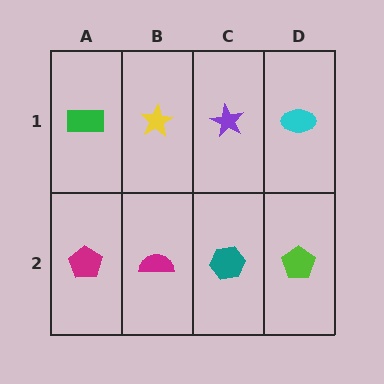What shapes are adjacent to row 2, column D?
A cyan ellipse (row 1, column D), a teal hexagon (row 2, column C).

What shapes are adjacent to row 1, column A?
A magenta pentagon (row 2, column A), a yellow star (row 1, column B).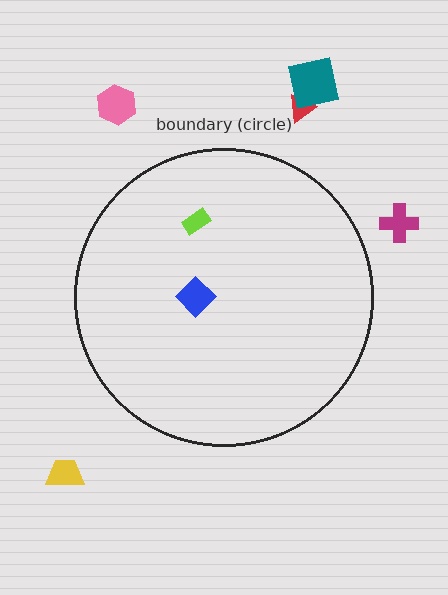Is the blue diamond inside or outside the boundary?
Inside.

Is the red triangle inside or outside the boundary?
Outside.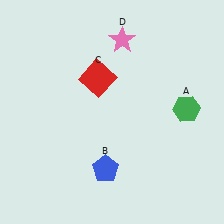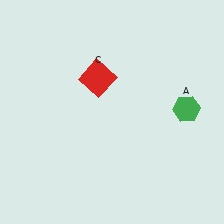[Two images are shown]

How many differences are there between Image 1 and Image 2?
There are 2 differences between the two images.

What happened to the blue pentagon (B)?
The blue pentagon (B) was removed in Image 2. It was in the bottom-left area of Image 1.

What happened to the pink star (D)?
The pink star (D) was removed in Image 2. It was in the top-right area of Image 1.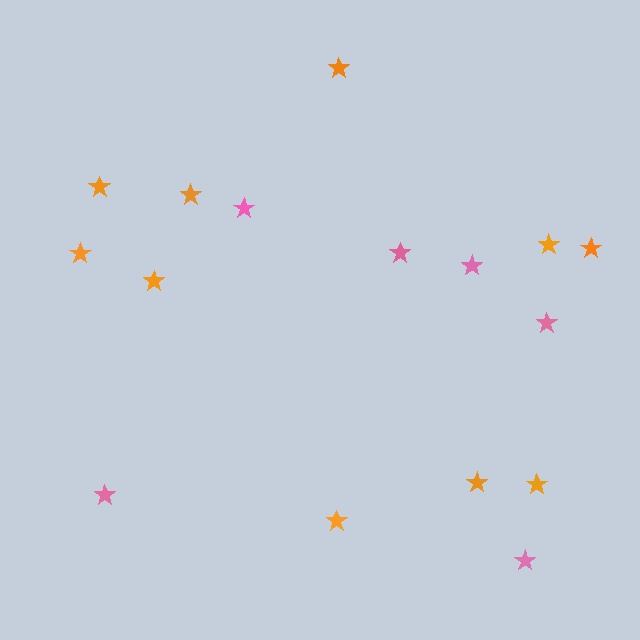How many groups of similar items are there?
There are 2 groups: one group of pink stars (6) and one group of orange stars (10).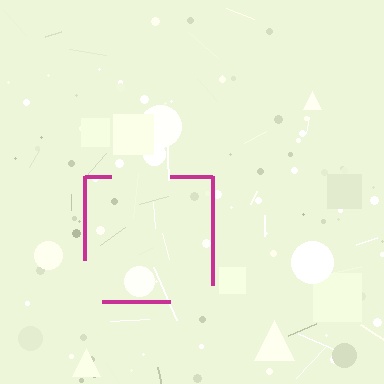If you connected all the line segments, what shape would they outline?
They would outline a square.